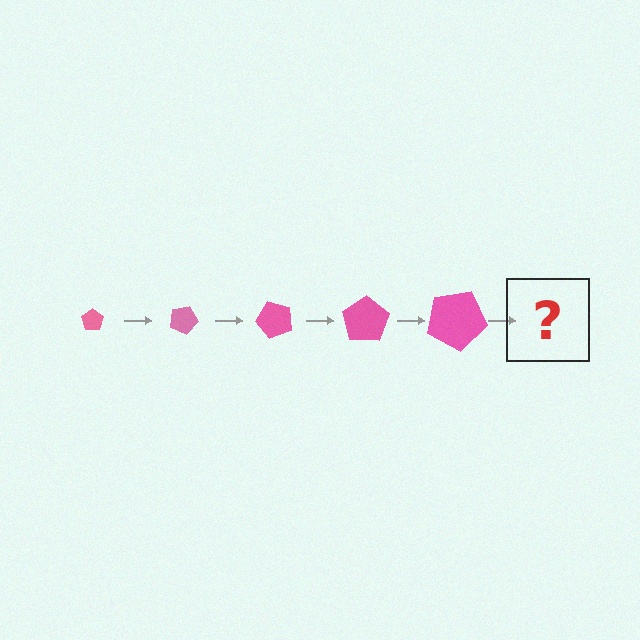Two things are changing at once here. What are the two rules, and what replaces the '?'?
The two rules are that the pentagon grows larger each step and it rotates 25 degrees each step. The '?' should be a pentagon, larger than the previous one and rotated 125 degrees from the start.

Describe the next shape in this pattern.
It should be a pentagon, larger than the previous one and rotated 125 degrees from the start.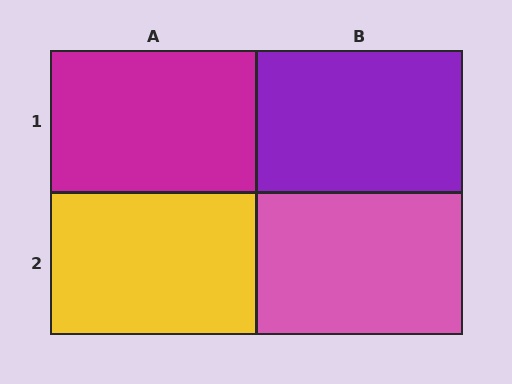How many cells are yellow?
1 cell is yellow.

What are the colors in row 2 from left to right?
Yellow, pink.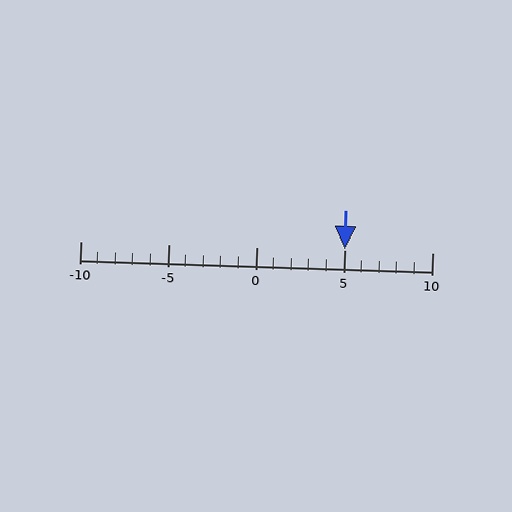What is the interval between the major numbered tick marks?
The major tick marks are spaced 5 units apart.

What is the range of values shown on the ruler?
The ruler shows values from -10 to 10.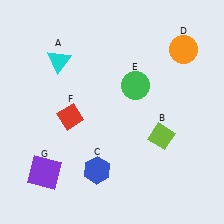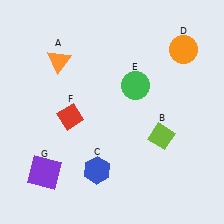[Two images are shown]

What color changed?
The triangle (A) changed from cyan in Image 1 to orange in Image 2.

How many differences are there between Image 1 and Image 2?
There is 1 difference between the two images.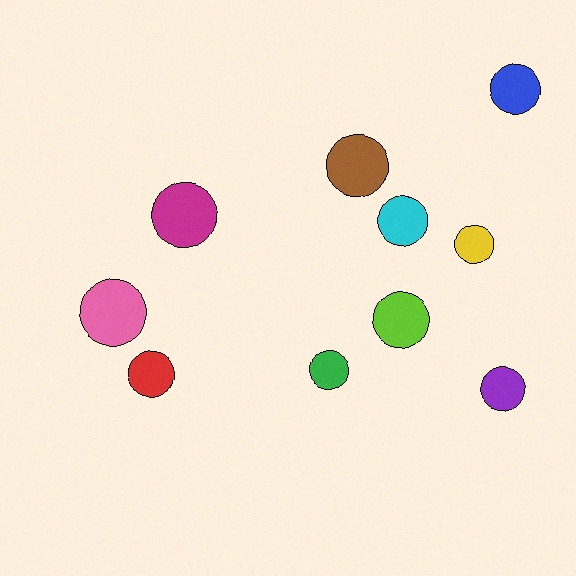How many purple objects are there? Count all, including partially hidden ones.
There is 1 purple object.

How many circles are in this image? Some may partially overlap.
There are 10 circles.